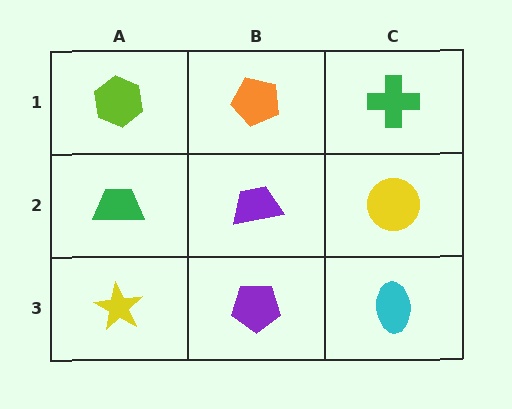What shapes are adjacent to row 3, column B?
A purple trapezoid (row 2, column B), a yellow star (row 3, column A), a cyan ellipse (row 3, column C).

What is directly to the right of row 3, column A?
A purple pentagon.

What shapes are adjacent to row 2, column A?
A lime hexagon (row 1, column A), a yellow star (row 3, column A), a purple trapezoid (row 2, column B).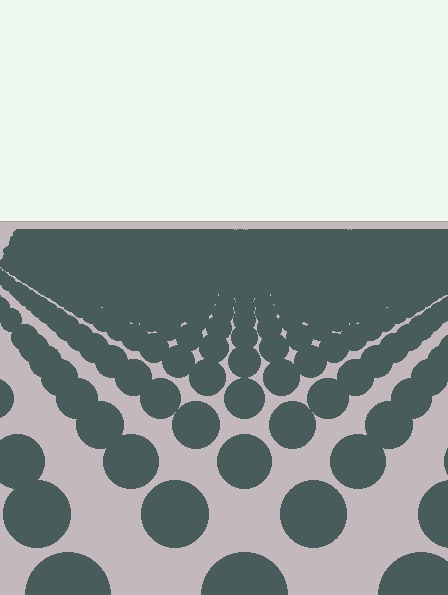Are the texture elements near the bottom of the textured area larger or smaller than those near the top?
Larger. Near the bottom, elements are closer to the viewer and appear at a bigger on-screen size.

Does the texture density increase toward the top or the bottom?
Density increases toward the top.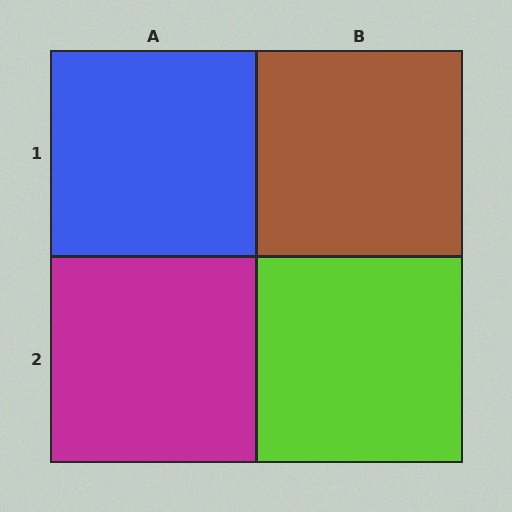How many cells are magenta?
1 cell is magenta.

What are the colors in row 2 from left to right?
Magenta, lime.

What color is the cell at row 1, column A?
Blue.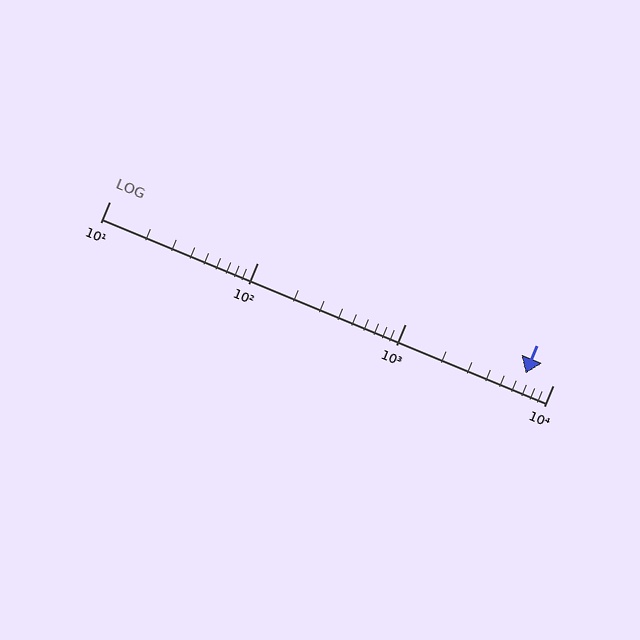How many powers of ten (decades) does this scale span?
The scale spans 3 decades, from 10 to 10000.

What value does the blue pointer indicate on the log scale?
The pointer indicates approximately 6500.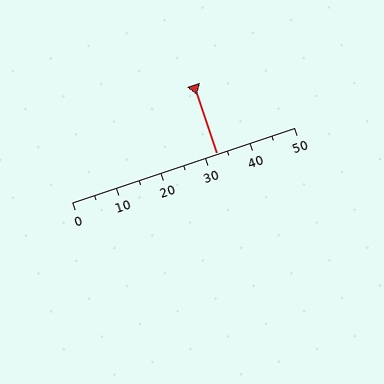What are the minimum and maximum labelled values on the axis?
The axis runs from 0 to 50.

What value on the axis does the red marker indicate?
The marker indicates approximately 32.5.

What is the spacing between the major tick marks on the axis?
The major ticks are spaced 10 apart.